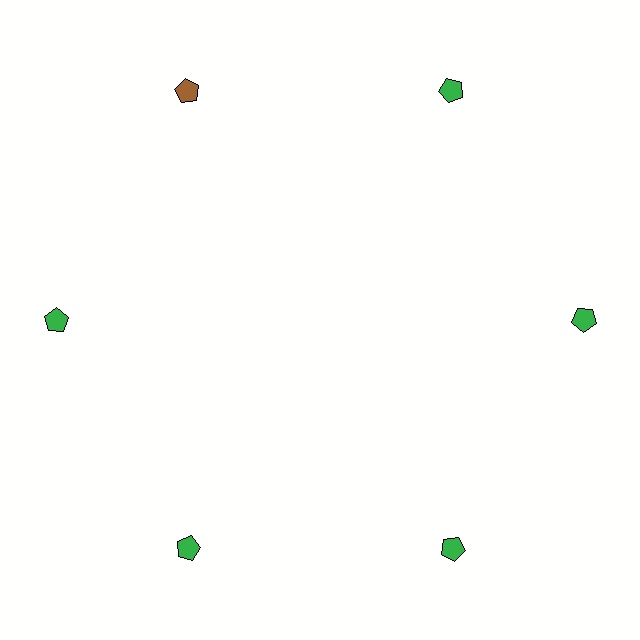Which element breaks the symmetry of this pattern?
The brown pentagon at roughly the 11 o'clock position breaks the symmetry. All other shapes are green pentagons.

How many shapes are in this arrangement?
There are 6 shapes arranged in a ring pattern.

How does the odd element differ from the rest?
It has a different color: brown instead of green.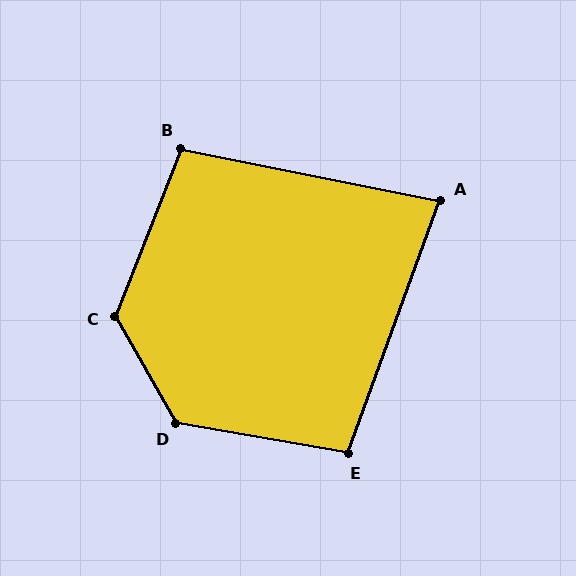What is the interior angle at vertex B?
Approximately 100 degrees (obtuse).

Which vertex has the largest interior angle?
D, at approximately 130 degrees.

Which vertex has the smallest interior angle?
A, at approximately 81 degrees.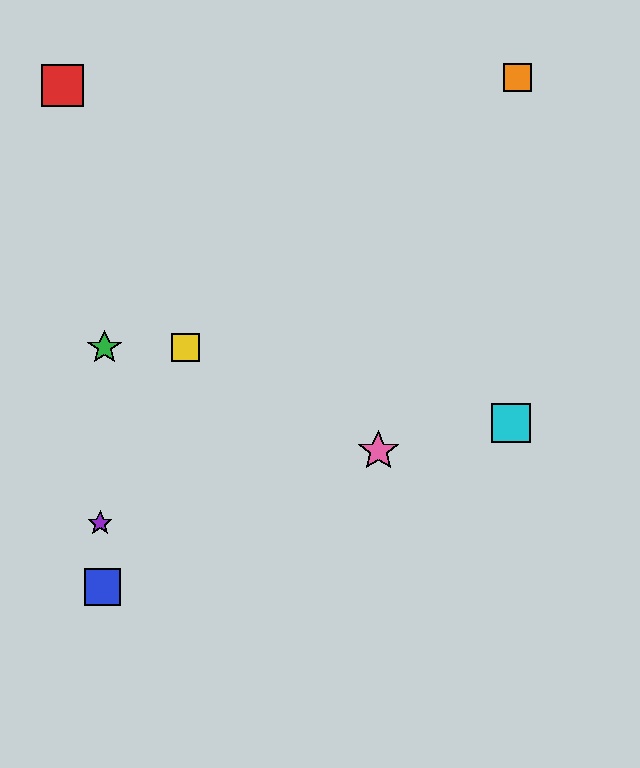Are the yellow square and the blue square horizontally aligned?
No, the yellow square is at y≈348 and the blue square is at y≈587.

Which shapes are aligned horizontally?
The green star, the yellow square are aligned horizontally.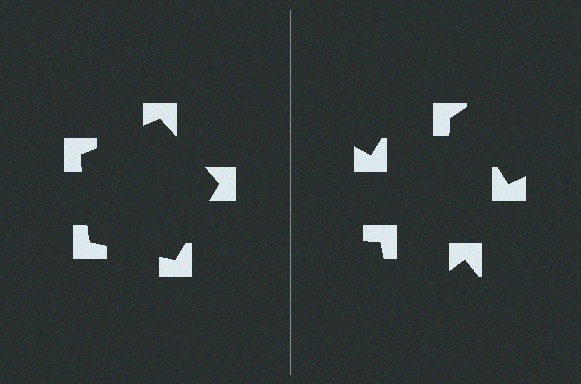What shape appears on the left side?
An illusory pentagon.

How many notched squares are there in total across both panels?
10 — 5 on each side.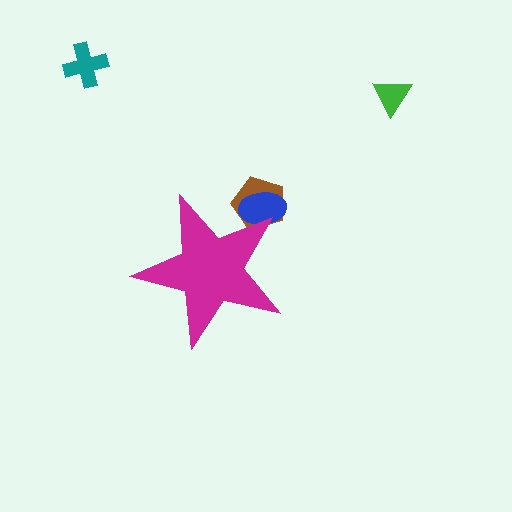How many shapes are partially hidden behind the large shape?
2 shapes are partially hidden.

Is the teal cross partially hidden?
No, the teal cross is fully visible.